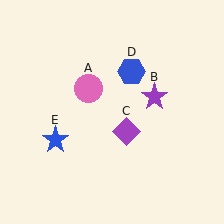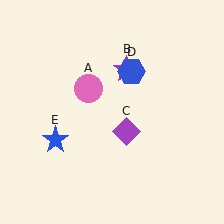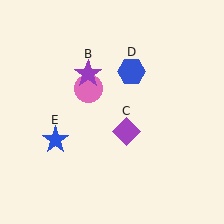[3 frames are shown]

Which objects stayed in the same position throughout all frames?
Pink circle (object A) and purple diamond (object C) and blue hexagon (object D) and blue star (object E) remained stationary.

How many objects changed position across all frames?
1 object changed position: purple star (object B).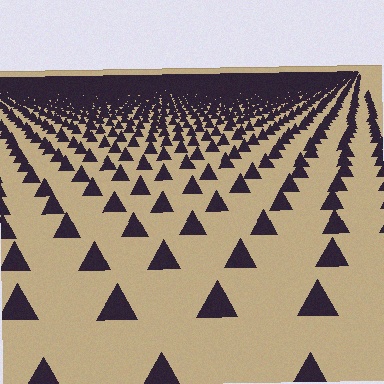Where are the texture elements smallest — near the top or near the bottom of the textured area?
Near the top.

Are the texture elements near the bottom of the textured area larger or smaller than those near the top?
Larger. Near the bottom, elements are closer to the viewer and appear at a bigger on-screen size.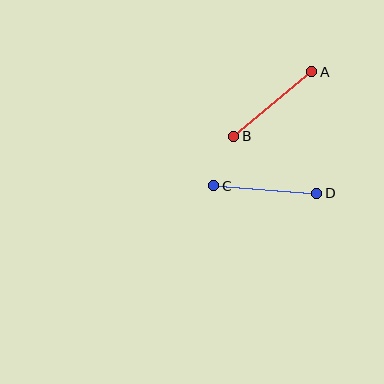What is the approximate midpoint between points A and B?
The midpoint is at approximately (273, 104) pixels.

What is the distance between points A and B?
The distance is approximately 101 pixels.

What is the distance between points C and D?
The distance is approximately 103 pixels.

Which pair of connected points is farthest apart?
Points C and D are farthest apart.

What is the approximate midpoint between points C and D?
The midpoint is at approximately (265, 190) pixels.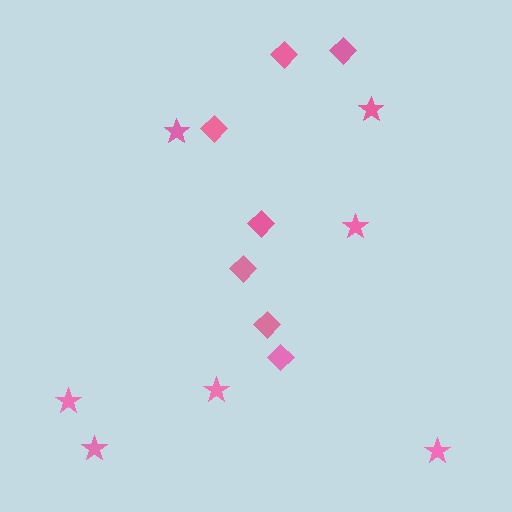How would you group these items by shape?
There are 2 groups: one group of stars (7) and one group of diamonds (7).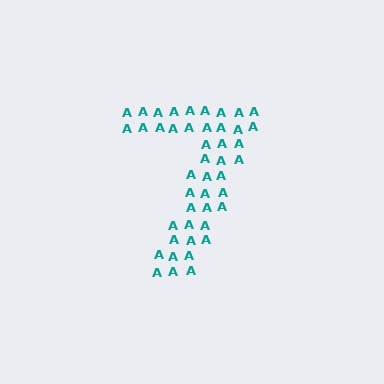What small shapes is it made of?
It is made of small letter A's.